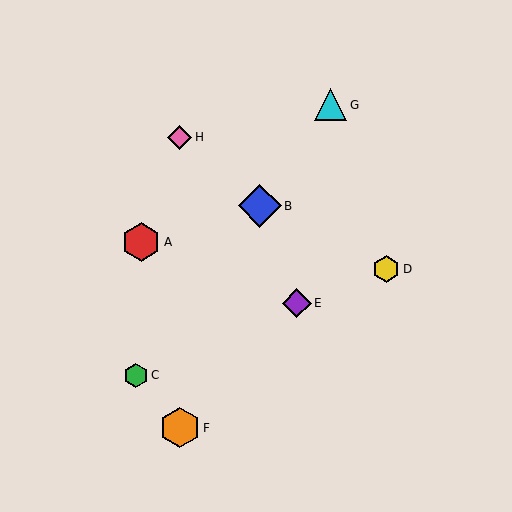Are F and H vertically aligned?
Yes, both are at x≈180.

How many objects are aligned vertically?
2 objects (F, H) are aligned vertically.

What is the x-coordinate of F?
Object F is at x≈180.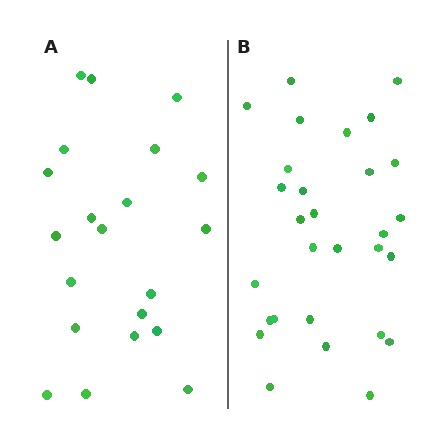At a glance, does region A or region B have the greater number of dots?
Region B (the right region) has more dots.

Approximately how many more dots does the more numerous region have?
Region B has roughly 8 or so more dots than region A.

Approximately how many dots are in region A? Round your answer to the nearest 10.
About 20 dots. (The exact count is 21, which rounds to 20.)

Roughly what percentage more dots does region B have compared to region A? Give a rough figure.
About 40% more.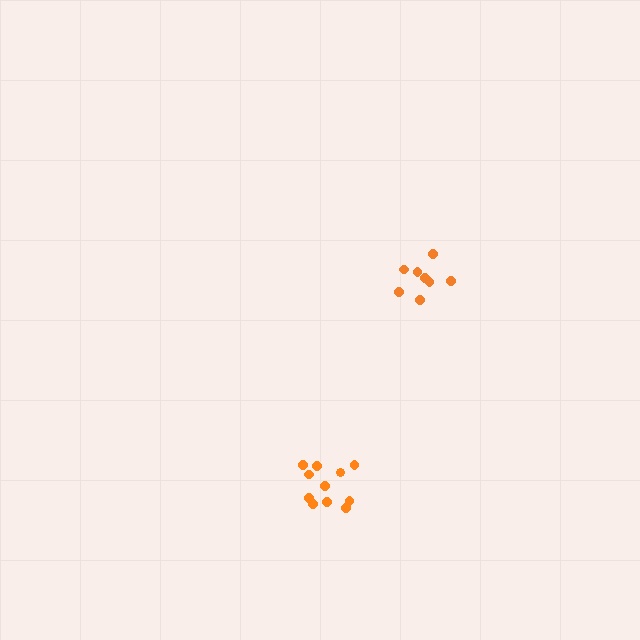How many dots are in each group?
Group 1: 8 dots, Group 2: 11 dots (19 total).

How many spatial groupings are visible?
There are 2 spatial groupings.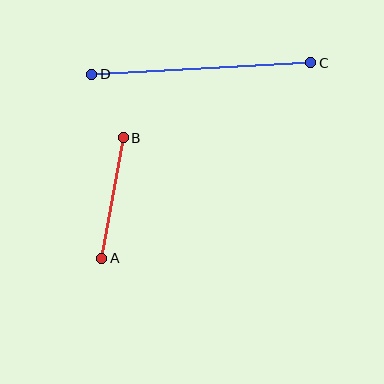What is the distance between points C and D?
The distance is approximately 219 pixels.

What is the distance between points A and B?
The distance is approximately 122 pixels.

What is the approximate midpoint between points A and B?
The midpoint is at approximately (112, 198) pixels.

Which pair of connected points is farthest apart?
Points C and D are farthest apart.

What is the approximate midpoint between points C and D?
The midpoint is at approximately (201, 68) pixels.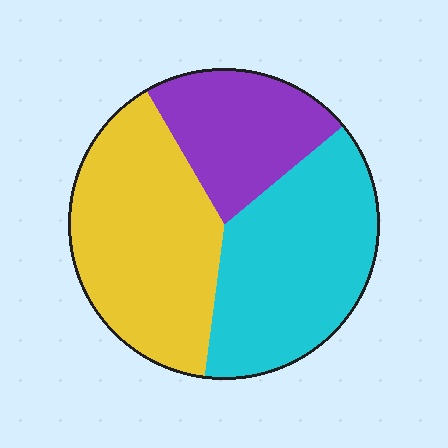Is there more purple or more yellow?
Yellow.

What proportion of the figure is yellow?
Yellow covers 40% of the figure.